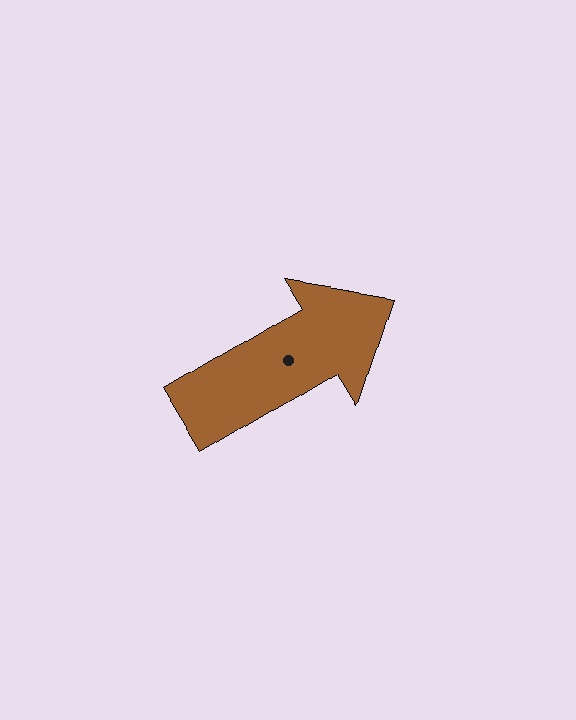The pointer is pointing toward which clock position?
Roughly 2 o'clock.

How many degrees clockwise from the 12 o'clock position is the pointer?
Approximately 59 degrees.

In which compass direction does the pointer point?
Northeast.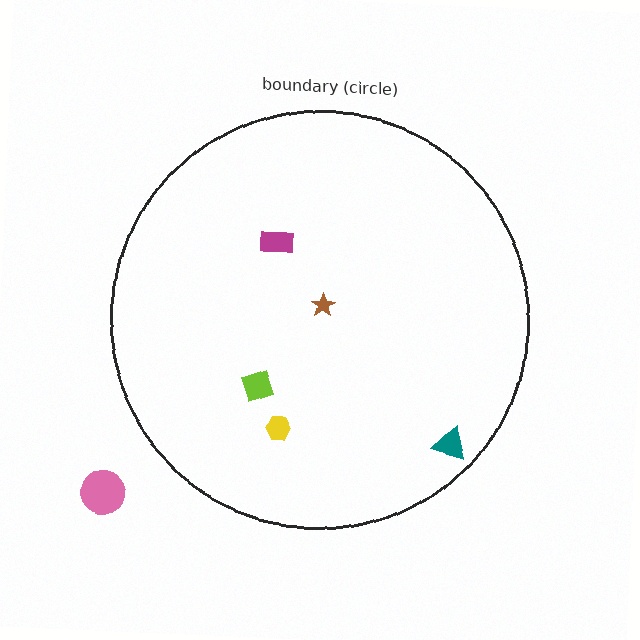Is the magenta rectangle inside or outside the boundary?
Inside.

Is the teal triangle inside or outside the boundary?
Inside.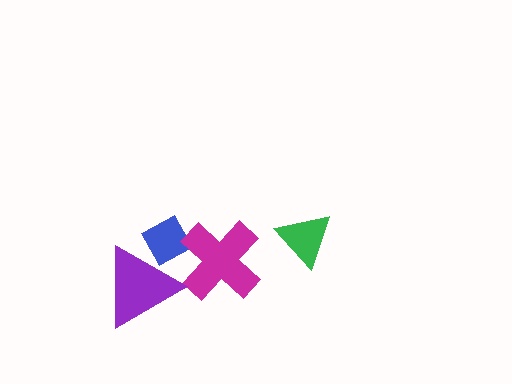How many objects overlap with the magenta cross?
1 object overlaps with the magenta cross.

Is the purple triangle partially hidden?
No, no other shape covers it.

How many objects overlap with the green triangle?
0 objects overlap with the green triangle.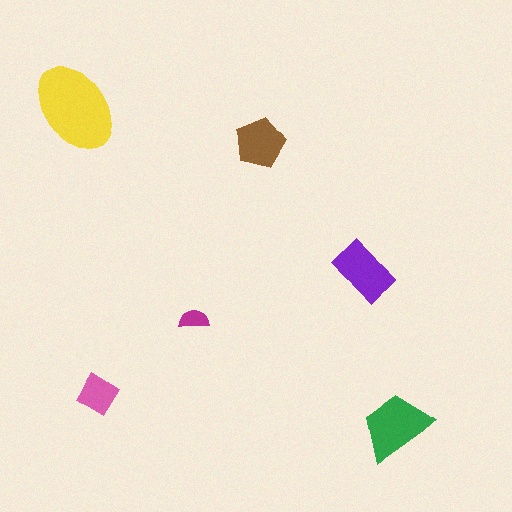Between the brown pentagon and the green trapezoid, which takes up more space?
The green trapezoid.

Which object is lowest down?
The green trapezoid is bottommost.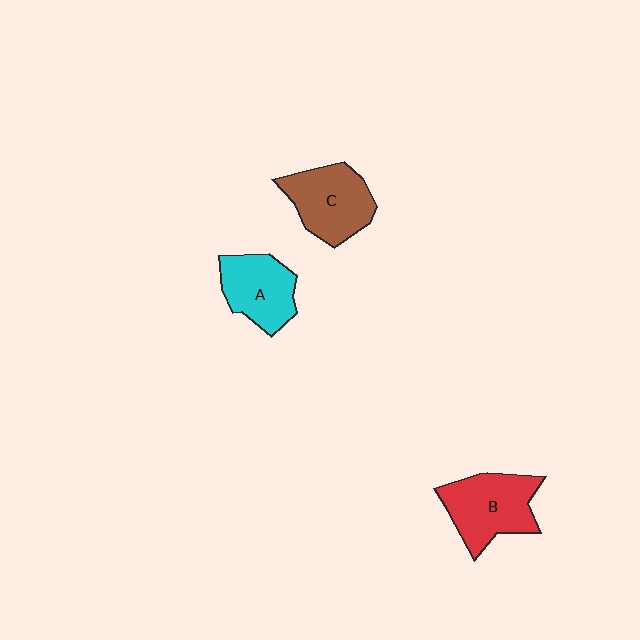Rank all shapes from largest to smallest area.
From largest to smallest: B (red), C (brown), A (cyan).